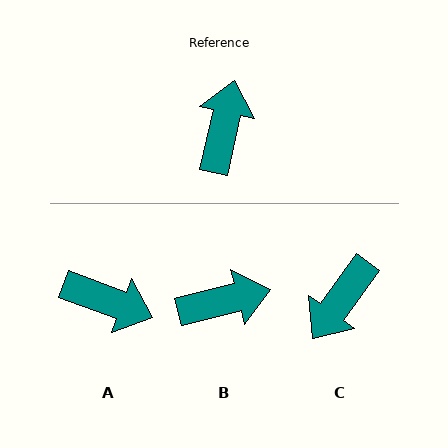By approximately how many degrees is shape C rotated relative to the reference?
Approximately 156 degrees counter-clockwise.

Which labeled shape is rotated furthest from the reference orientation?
C, about 156 degrees away.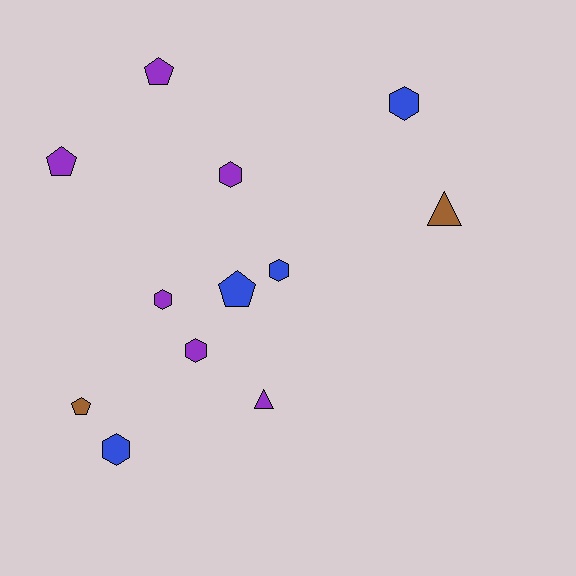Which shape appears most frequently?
Hexagon, with 6 objects.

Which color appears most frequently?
Purple, with 6 objects.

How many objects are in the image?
There are 12 objects.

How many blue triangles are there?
There are no blue triangles.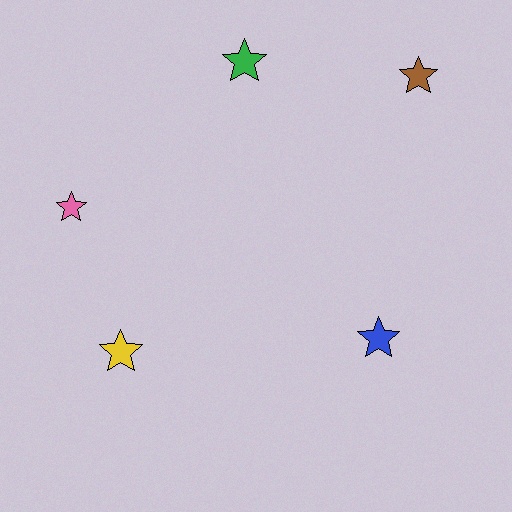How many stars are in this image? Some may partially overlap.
There are 5 stars.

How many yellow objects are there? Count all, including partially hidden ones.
There is 1 yellow object.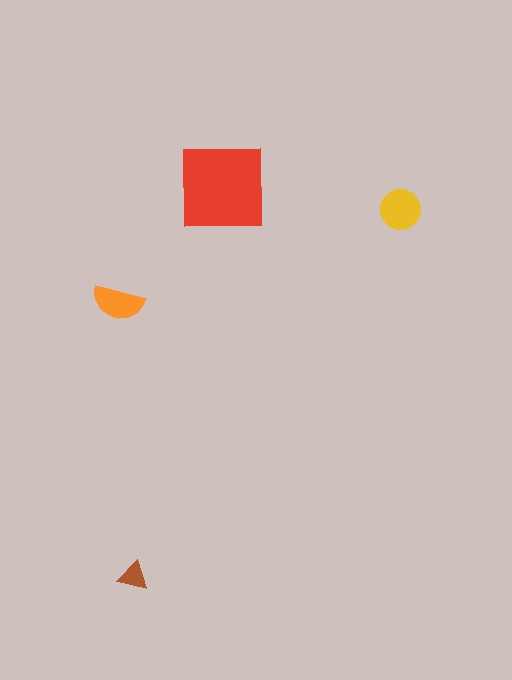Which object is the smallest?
The brown triangle.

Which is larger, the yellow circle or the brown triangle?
The yellow circle.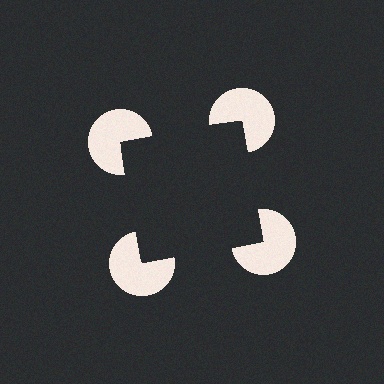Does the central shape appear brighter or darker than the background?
It typically appears slightly darker than the background, even though no actual brightness change is drawn.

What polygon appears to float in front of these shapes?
An illusory square — its edges are inferred from the aligned wedge cuts in the pac-man discs, not physically drawn.